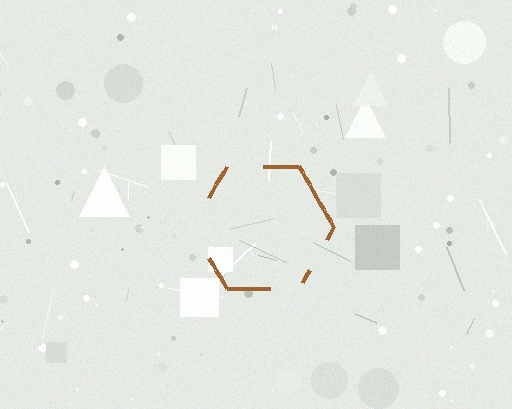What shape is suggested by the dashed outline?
The dashed outline suggests a hexagon.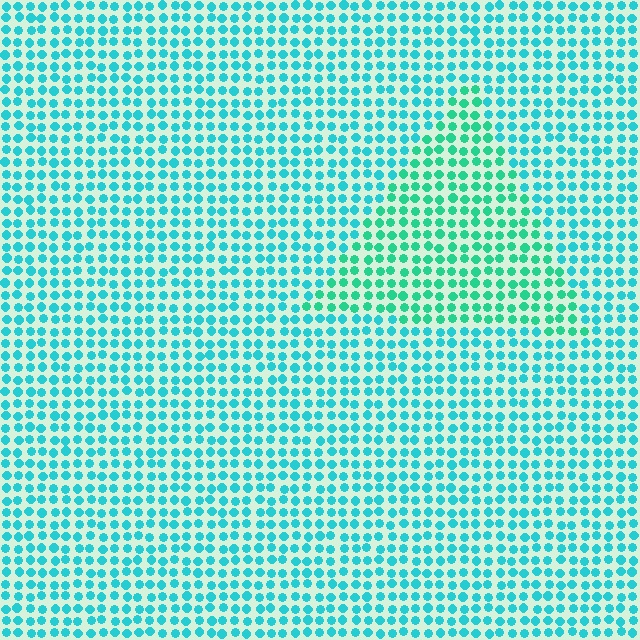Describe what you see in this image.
The image is filled with small cyan elements in a uniform arrangement. A triangle-shaped region is visible where the elements are tinted to a slightly different hue, forming a subtle color boundary.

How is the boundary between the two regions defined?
The boundary is defined purely by a slight shift in hue (about 25 degrees). Spacing, size, and orientation are identical on both sides.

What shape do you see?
I see a triangle.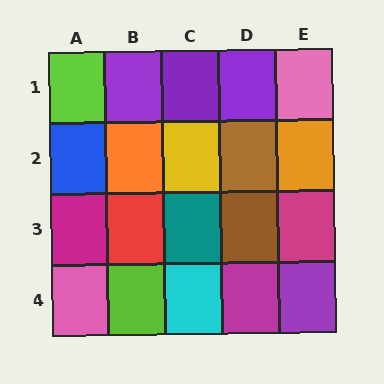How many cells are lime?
2 cells are lime.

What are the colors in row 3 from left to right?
Magenta, red, teal, brown, magenta.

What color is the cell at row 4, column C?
Cyan.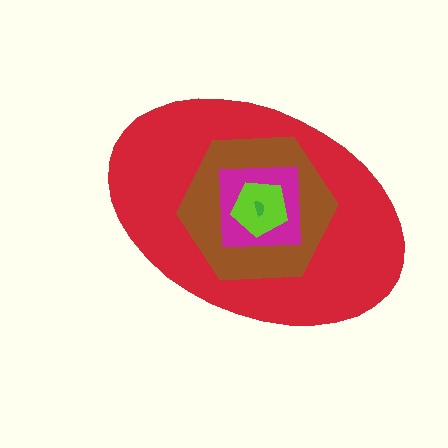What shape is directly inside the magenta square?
The lime pentagon.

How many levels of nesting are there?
5.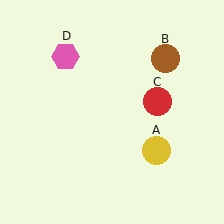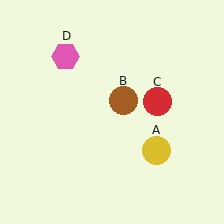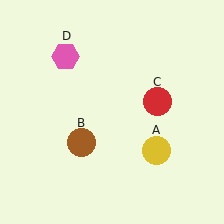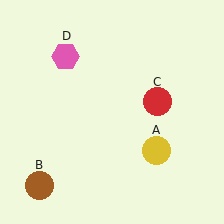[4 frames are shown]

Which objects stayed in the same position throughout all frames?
Yellow circle (object A) and red circle (object C) and pink hexagon (object D) remained stationary.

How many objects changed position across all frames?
1 object changed position: brown circle (object B).